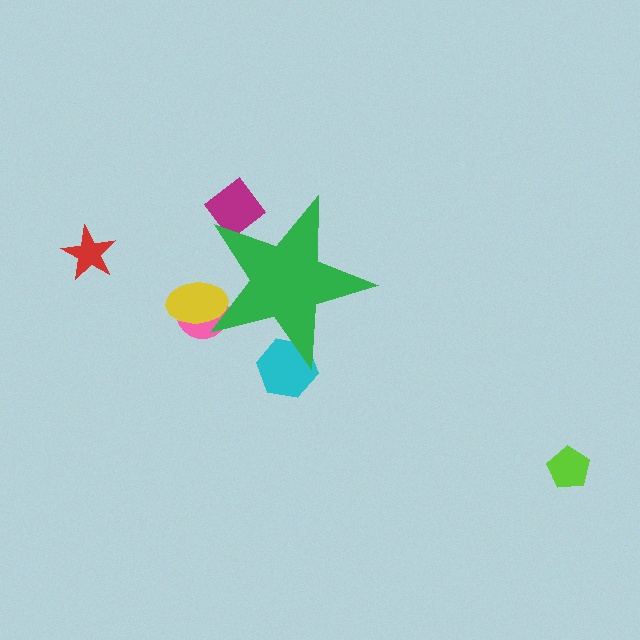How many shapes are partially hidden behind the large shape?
4 shapes are partially hidden.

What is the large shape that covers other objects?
A green star.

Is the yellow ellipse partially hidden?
Yes, the yellow ellipse is partially hidden behind the green star.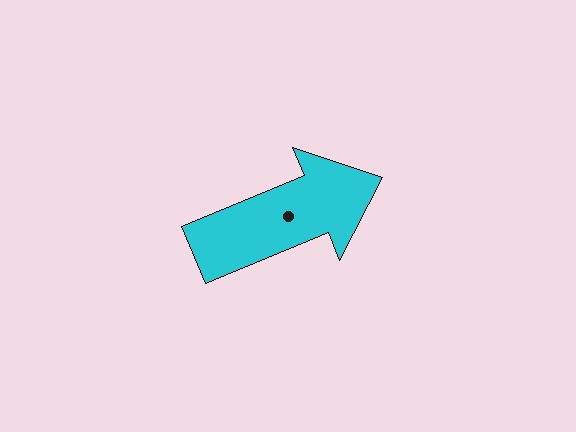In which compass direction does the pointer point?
East.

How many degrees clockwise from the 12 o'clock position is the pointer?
Approximately 68 degrees.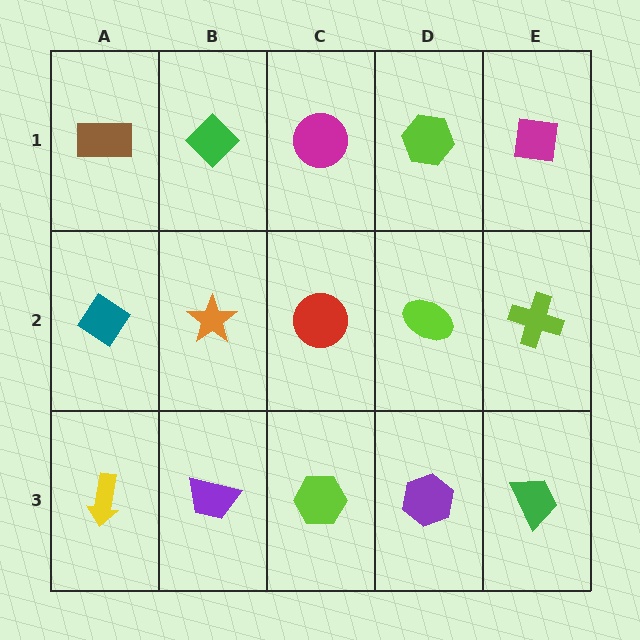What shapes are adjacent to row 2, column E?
A magenta square (row 1, column E), a green trapezoid (row 3, column E), a lime ellipse (row 2, column D).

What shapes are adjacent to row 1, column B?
An orange star (row 2, column B), a brown rectangle (row 1, column A), a magenta circle (row 1, column C).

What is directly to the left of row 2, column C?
An orange star.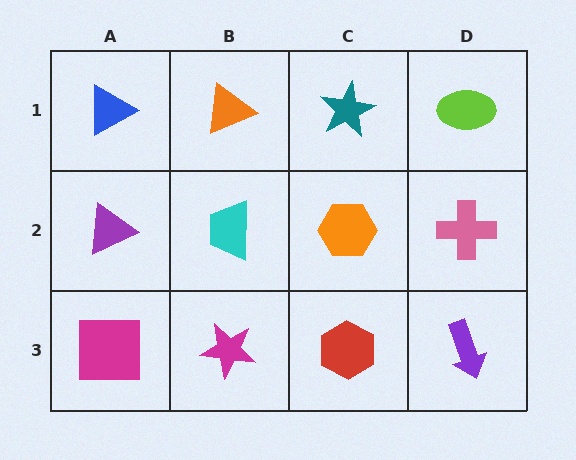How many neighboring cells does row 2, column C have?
4.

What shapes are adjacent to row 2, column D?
A lime ellipse (row 1, column D), a purple arrow (row 3, column D), an orange hexagon (row 2, column C).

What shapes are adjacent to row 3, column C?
An orange hexagon (row 2, column C), a magenta star (row 3, column B), a purple arrow (row 3, column D).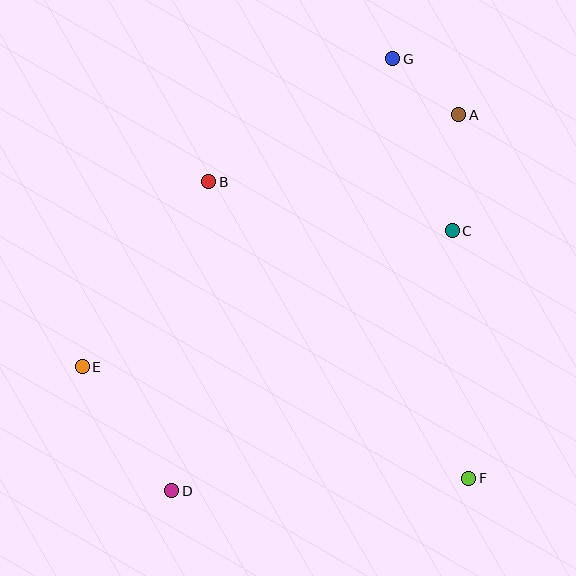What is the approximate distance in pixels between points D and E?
The distance between D and E is approximately 153 pixels.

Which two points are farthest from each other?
Points D and G are farthest from each other.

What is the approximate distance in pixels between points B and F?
The distance between B and F is approximately 395 pixels.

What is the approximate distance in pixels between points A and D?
The distance between A and D is approximately 473 pixels.